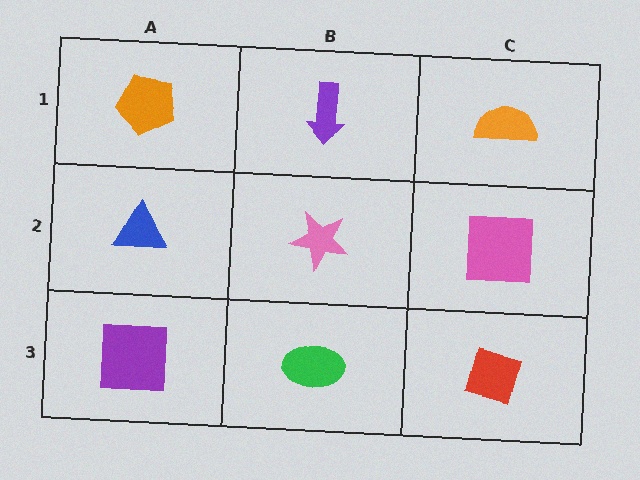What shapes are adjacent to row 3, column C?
A pink square (row 2, column C), a green ellipse (row 3, column B).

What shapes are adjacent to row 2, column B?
A purple arrow (row 1, column B), a green ellipse (row 3, column B), a blue triangle (row 2, column A), a pink square (row 2, column C).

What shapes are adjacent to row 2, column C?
An orange semicircle (row 1, column C), a red diamond (row 3, column C), a pink star (row 2, column B).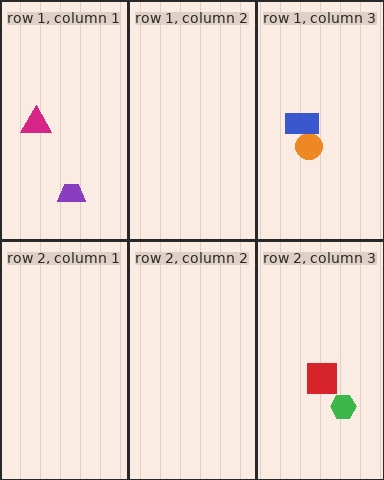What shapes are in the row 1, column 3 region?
The orange circle, the blue rectangle.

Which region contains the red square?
The row 2, column 3 region.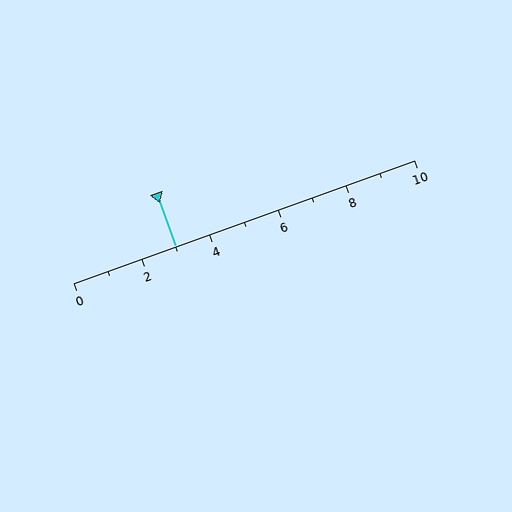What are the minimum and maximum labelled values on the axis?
The axis runs from 0 to 10.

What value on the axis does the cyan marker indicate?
The marker indicates approximately 3.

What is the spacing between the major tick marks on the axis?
The major ticks are spaced 2 apart.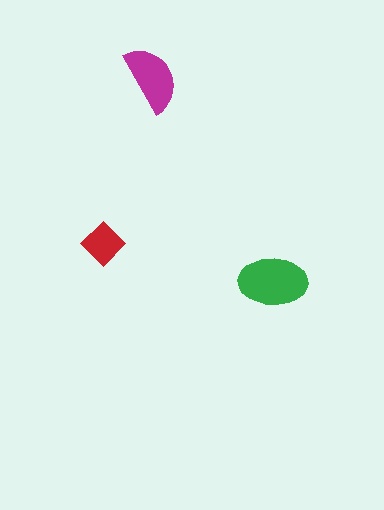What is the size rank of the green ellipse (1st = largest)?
1st.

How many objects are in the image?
There are 3 objects in the image.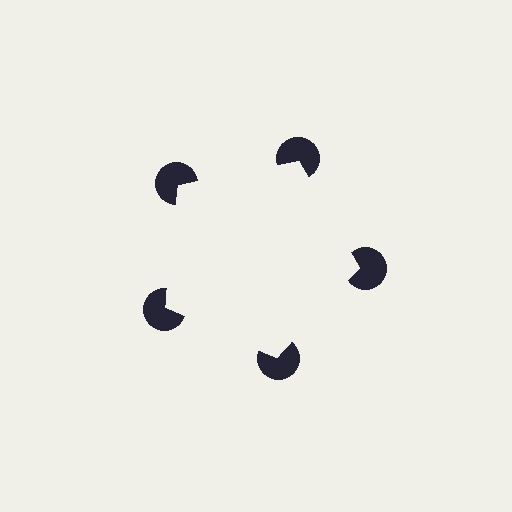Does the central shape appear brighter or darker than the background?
It typically appears slightly brighter than the background, even though no actual brightness change is drawn.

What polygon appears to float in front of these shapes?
An illusory pentagon — its edges are inferred from the aligned wedge cuts in the pac-man discs, not physically drawn.